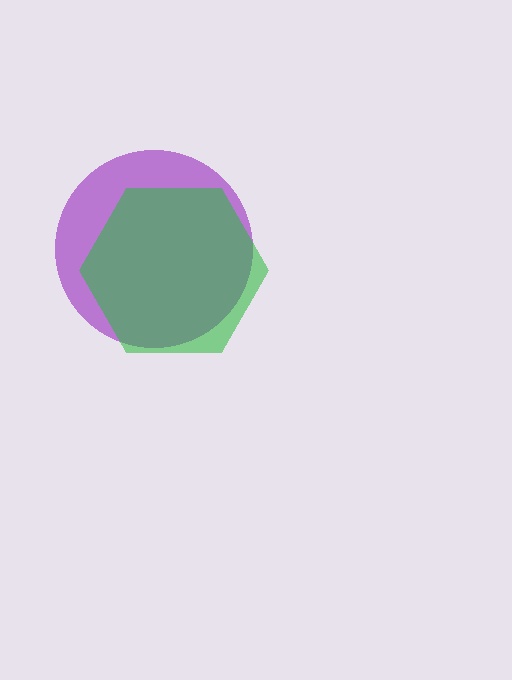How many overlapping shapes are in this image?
There are 2 overlapping shapes in the image.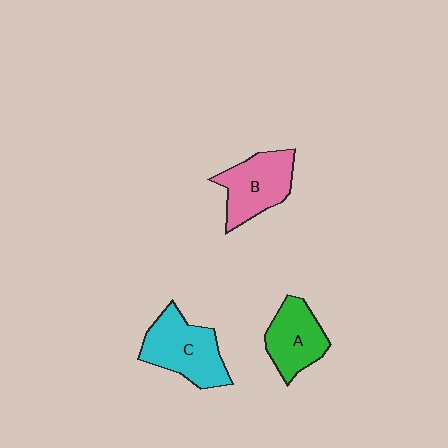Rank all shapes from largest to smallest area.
From largest to smallest: C (cyan), B (pink), A (green).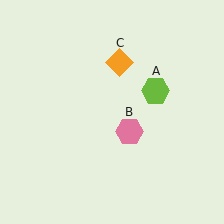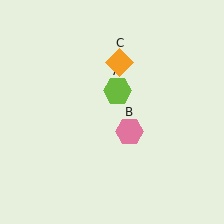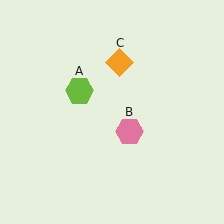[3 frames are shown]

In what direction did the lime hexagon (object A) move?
The lime hexagon (object A) moved left.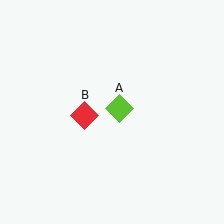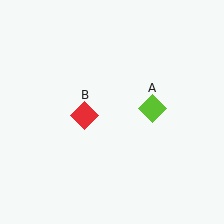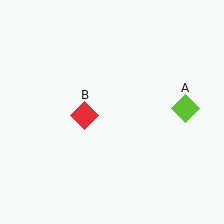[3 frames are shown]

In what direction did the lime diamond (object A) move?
The lime diamond (object A) moved right.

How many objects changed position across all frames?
1 object changed position: lime diamond (object A).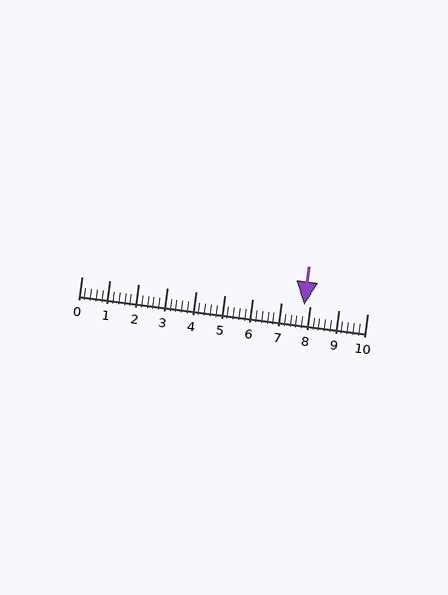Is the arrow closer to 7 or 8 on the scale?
The arrow is closer to 8.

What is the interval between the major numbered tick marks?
The major tick marks are spaced 1 units apart.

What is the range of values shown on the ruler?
The ruler shows values from 0 to 10.